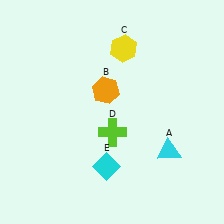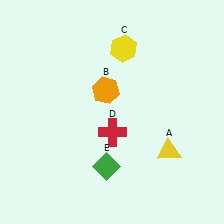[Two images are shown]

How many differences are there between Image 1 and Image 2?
There are 3 differences between the two images.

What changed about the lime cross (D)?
In Image 1, D is lime. In Image 2, it changed to red.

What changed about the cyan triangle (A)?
In Image 1, A is cyan. In Image 2, it changed to yellow.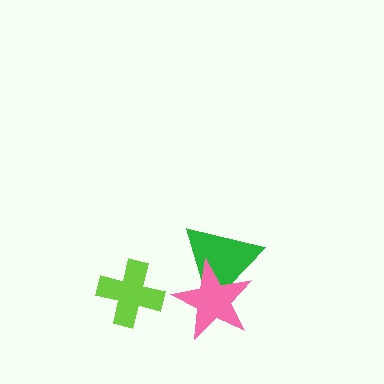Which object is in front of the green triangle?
The pink star is in front of the green triangle.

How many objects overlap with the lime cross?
0 objects overlap with the lime cross.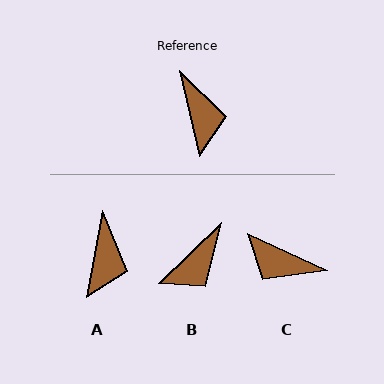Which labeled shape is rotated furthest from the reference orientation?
C, about 128 degrees away.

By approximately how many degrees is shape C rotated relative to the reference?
Approximately 128 degrees clockwise.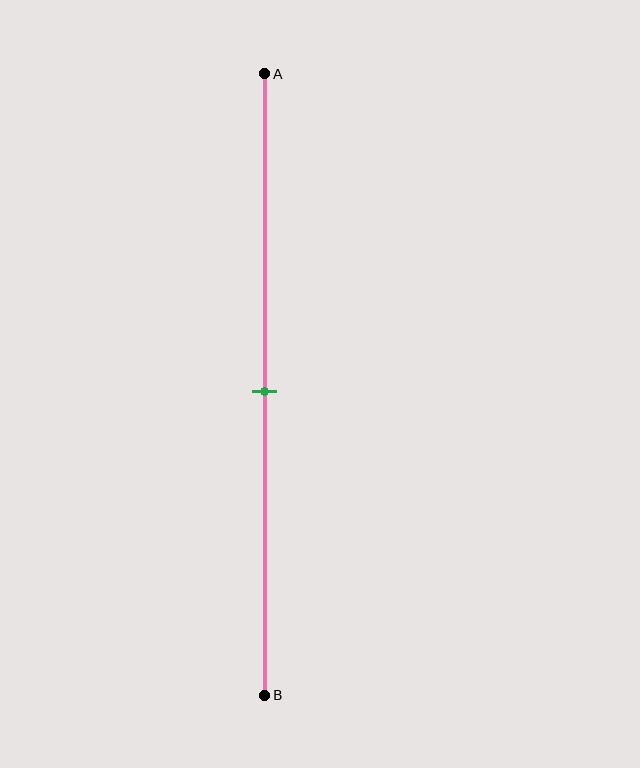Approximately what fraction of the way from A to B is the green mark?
The green mark is approximately 50% of the way from A to B.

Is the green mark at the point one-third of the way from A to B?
No, the mark is at about 50% from A, not at the 33% one-third point.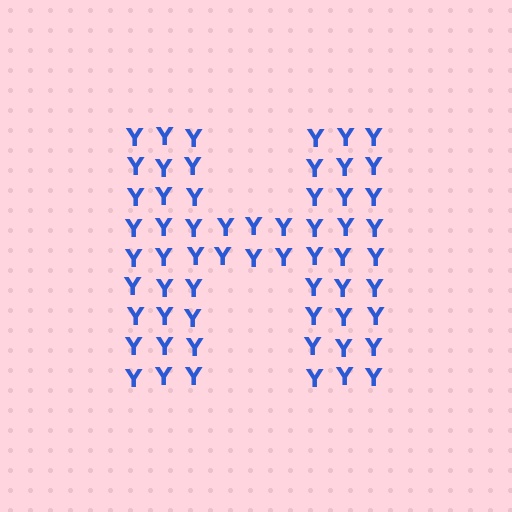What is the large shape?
The large shape is the letter H.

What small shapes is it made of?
It is made of small letter Y's.